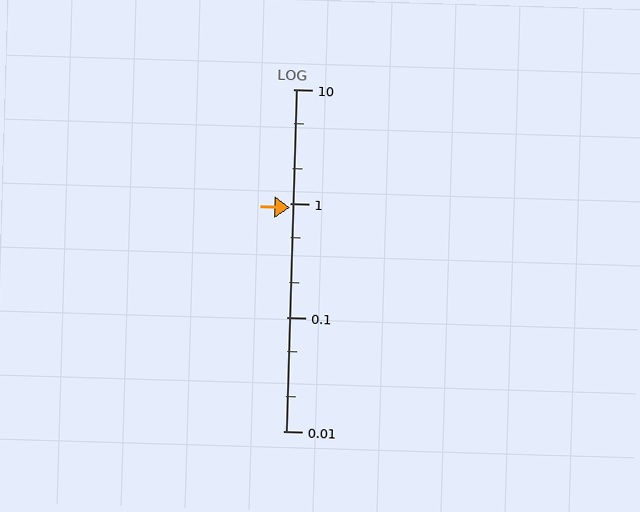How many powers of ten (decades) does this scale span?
The scale spans 3 decades, from 0.01 to 10.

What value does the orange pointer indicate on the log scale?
The pointer indicates approximately 0.92.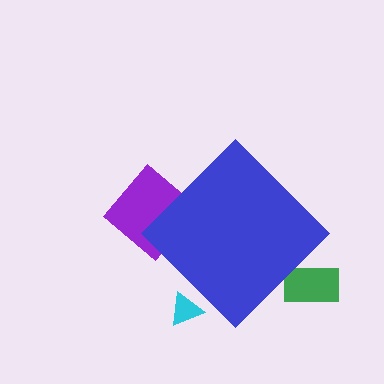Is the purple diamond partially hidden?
Yes, the purple diamond is partially hidden behind the blue diamond.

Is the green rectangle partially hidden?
Yes, the green rectangle is partially hidden behind the blue diamond.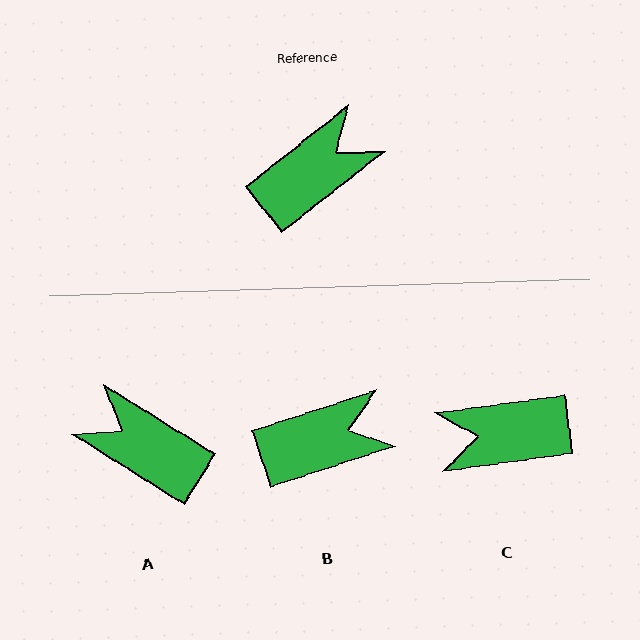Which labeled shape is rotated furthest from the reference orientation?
C, about 150 degrees away.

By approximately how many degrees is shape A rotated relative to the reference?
Approximately 109 degrees counter-clockwise.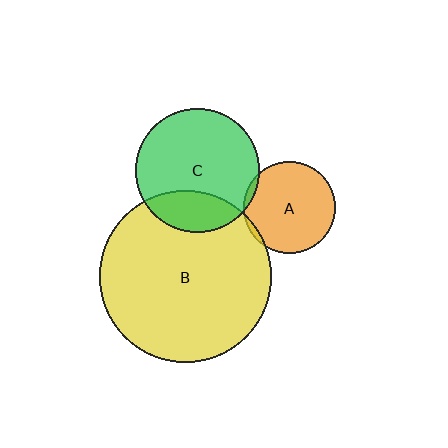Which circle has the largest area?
Circle B (yellow).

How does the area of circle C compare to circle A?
Approximately 1.8 times.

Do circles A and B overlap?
Yes.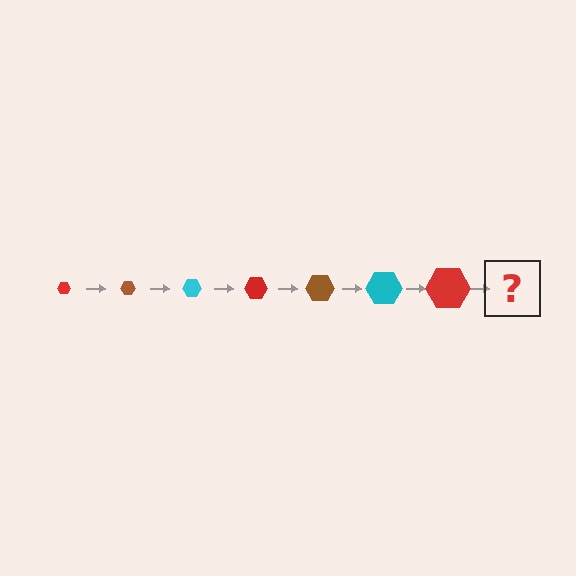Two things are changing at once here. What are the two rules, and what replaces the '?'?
The two rules are that the hexagon grows larger each step and the color cycles through red, brown, and cyan. The '?' should be a brown hexagon, larger than the previous one.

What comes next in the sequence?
The next element should be a brown hexagon, larger than the previous one.